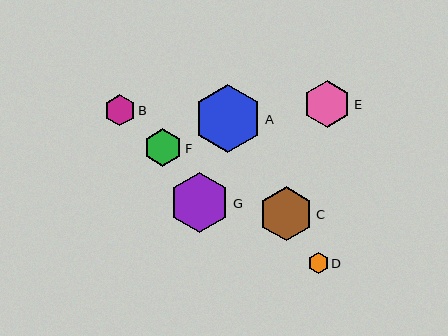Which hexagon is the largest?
Hexagon A is the largest with a size of approximately 68 pixels.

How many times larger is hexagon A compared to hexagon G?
Hexagon A is approximately 1.1 times the size of hexagon G.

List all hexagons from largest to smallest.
From largest to smallest: A, G, C, E, F, B, D.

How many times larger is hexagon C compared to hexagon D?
Hexagon C is approximately 2.6 times the size of hexagon D.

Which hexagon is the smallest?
Hexagon D is the smallest with a size of approximately 21 pixels.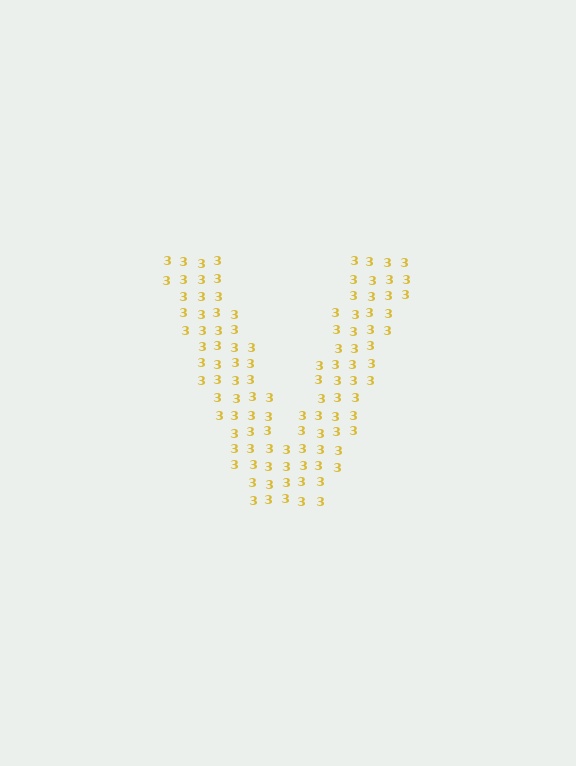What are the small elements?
The small elements are digit 3's.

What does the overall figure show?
The overall figure shows the letter V.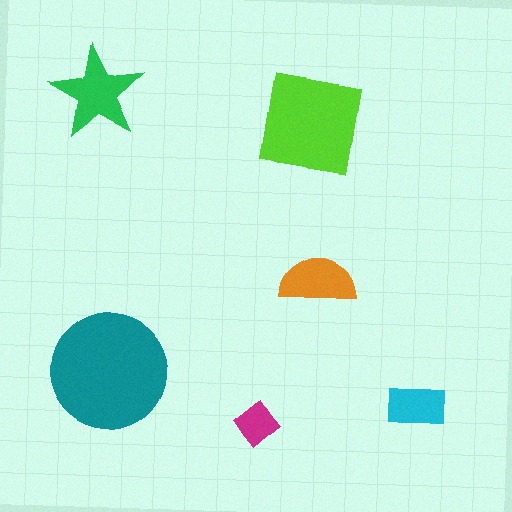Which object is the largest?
The teal circle.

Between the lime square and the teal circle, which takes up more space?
The teal circle.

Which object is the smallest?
The magenta diamond.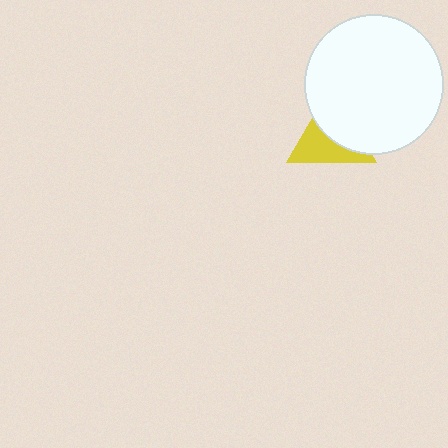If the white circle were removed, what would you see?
You would see the complete yellow triangle.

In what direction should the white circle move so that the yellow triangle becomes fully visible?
The white circle should move toward the upper-right. That is the shortest direction to clear the overlap and leave the yellow triangle fully visible.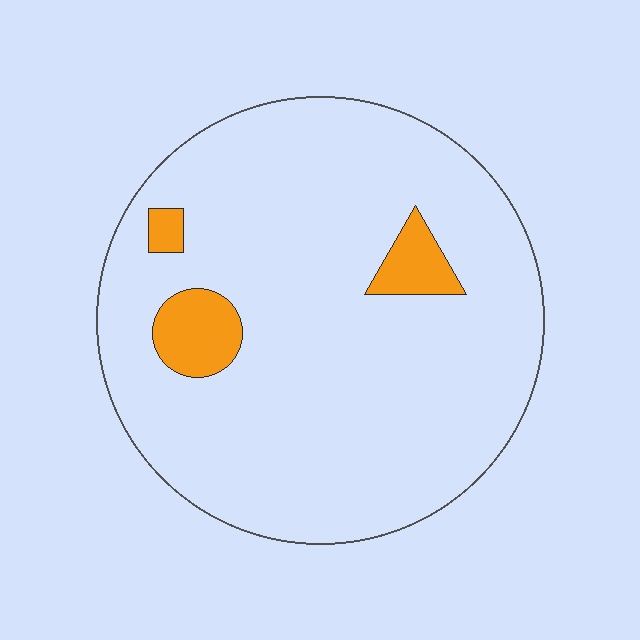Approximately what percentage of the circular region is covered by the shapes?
Approximately 10%.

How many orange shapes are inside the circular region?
3.